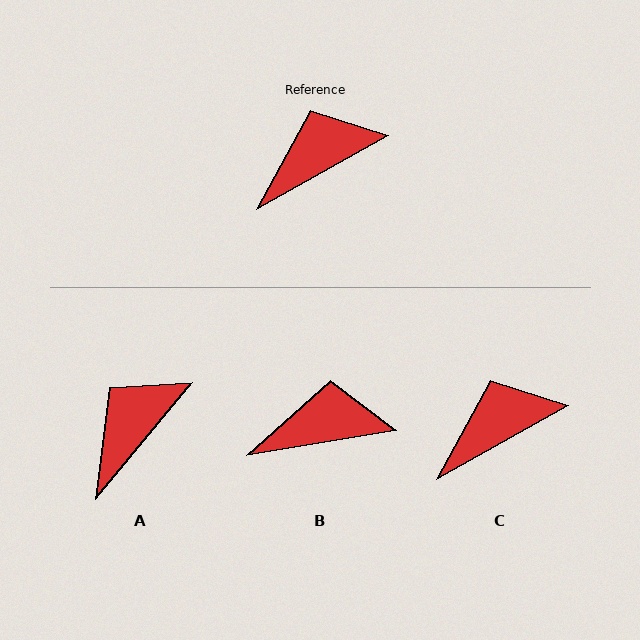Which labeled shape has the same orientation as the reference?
C.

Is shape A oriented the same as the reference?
No, it is off by about 21 degrees.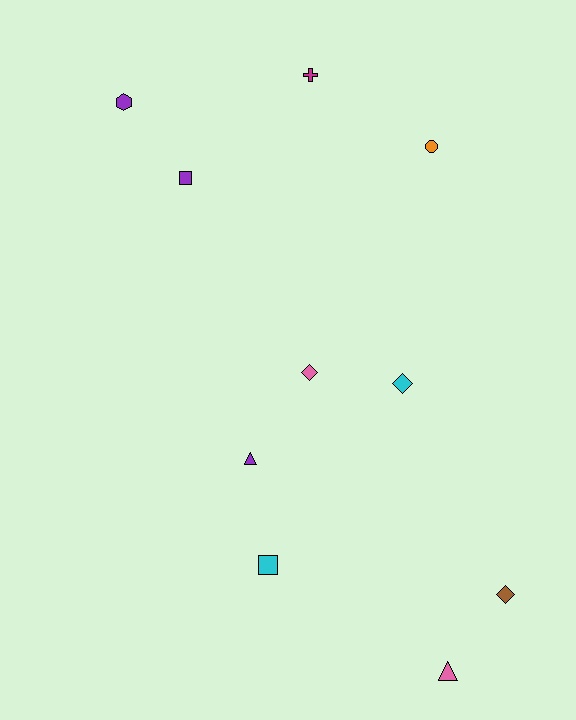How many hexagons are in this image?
There is 1 hexagon.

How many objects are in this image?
There are 10 objects.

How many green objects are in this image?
There are no green objects.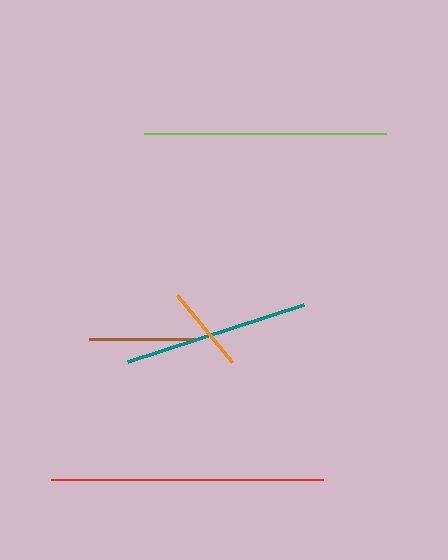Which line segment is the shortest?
The orange line is the shortest at approximately 87 pixels.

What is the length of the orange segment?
The orange segment is approximately 87 pixels long.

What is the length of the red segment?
The red segment is approximately 272 pixels long.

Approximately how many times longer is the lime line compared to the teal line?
The lime line is approximately 1.3 times the length of the teal line.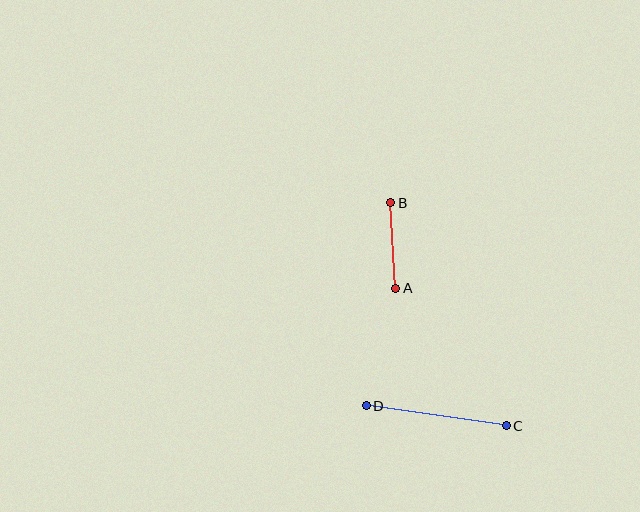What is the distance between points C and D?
The distance is approximately 141 pixels.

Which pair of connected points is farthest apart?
Points C and D are farthest apart.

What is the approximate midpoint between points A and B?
The midpoint is at approximately (393, 246) pixels.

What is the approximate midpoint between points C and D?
The midpoint is at approximately (436, 416) pixels.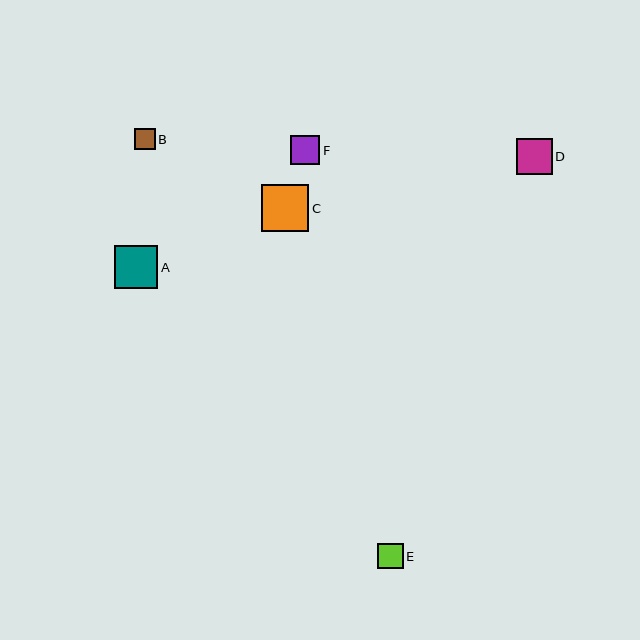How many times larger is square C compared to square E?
Square C is approximately 1.8 times the size of square E.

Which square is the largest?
Square C is the largest with a size of approximately 47 pixels.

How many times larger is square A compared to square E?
Square A is approximately 1.7 times the size of square E.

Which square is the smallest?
Square B is the smallest with a size of approximately 21 pixels.